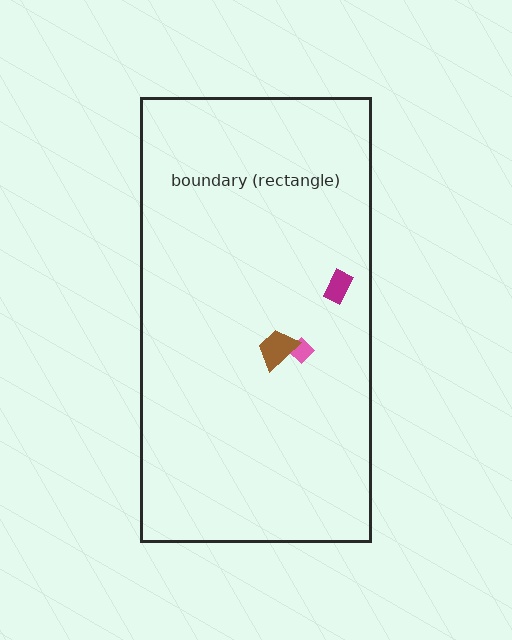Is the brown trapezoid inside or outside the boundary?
Inside.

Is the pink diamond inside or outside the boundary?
Inside.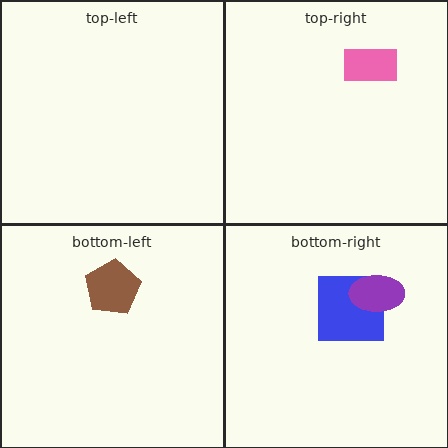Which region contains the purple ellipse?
The bottom-right region.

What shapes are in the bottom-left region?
The brown pentagon.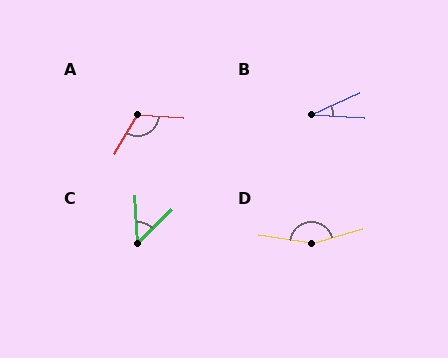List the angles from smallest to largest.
B (28°), C (48°), A (117°), D (156°).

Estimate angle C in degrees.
Approximately 48 degrees.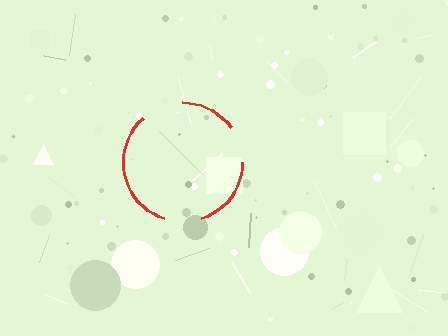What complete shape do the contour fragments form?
The contour fragments form a circle.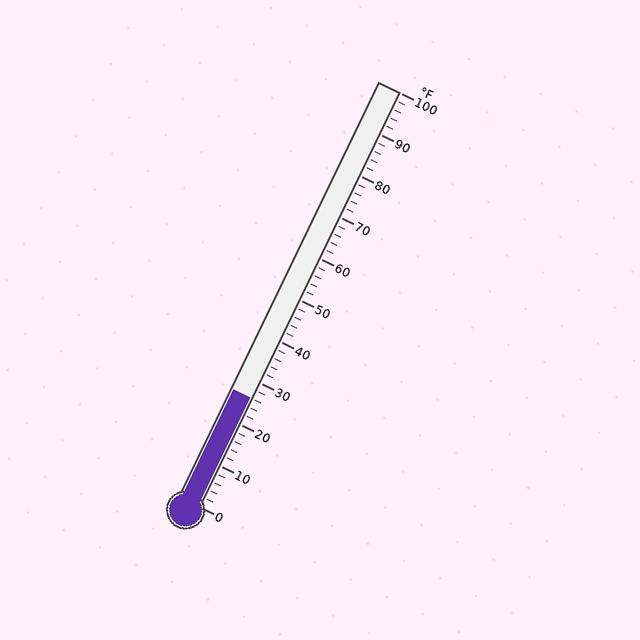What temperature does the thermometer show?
The thermometer shows approximately 26°F.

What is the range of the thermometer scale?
The thermometer scale ranges from 0°F to 100°F.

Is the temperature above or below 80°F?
The temperature is below 80°F.